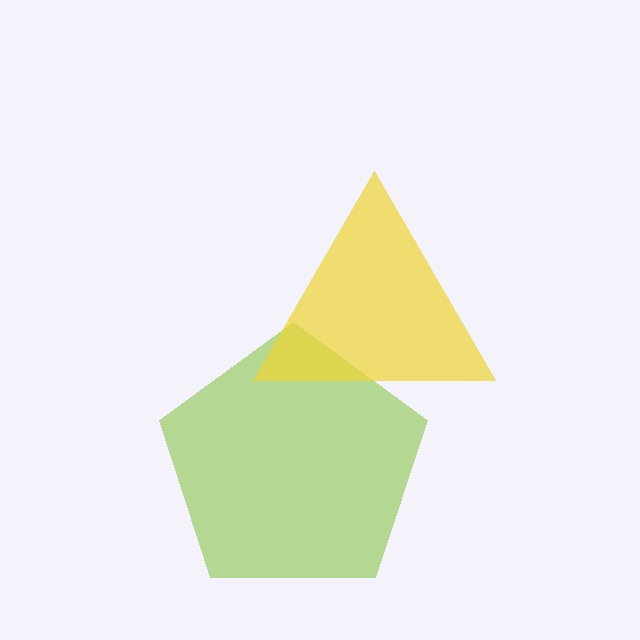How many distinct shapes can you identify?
There are 2 distinct shapes: a lime pentagon, a yellow triangle.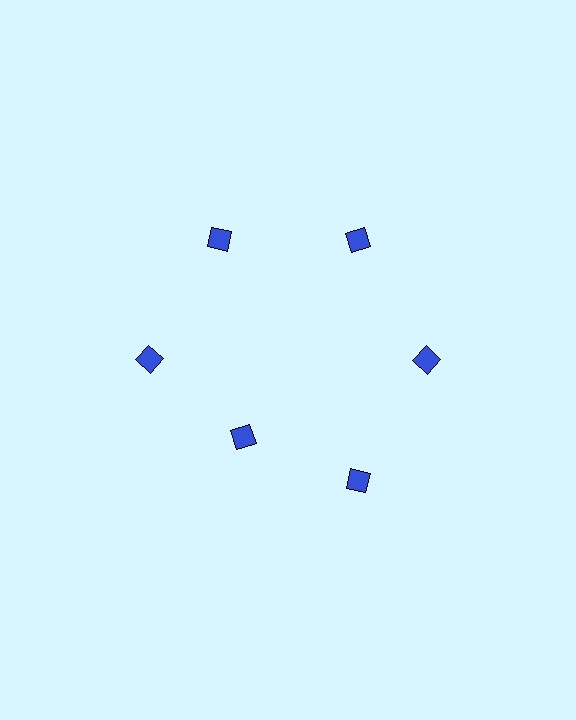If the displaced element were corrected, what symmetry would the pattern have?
It would have 6-fold rotational symmetry — the pattern would map onto itself every 60 degrees.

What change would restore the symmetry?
The symmetry would be restored by moving it outward, back onto the ring so that all 6 diamonds sit at equal angles and equal distance from the center.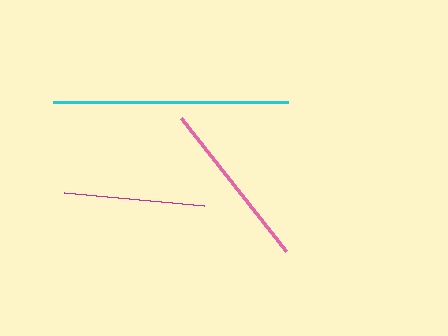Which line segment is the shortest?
The magenta line is the shortest at approximately 141 pixels.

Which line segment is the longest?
The cyan line is the longest at approximately 235 pixels.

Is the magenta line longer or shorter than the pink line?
The pink line is longer than the magenta line.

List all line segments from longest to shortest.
From longest to shortest: cyan, pink, magenta.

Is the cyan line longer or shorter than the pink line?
The cyan line is longer than the pink line.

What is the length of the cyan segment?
The cyan segment is approximately 235 pixels long.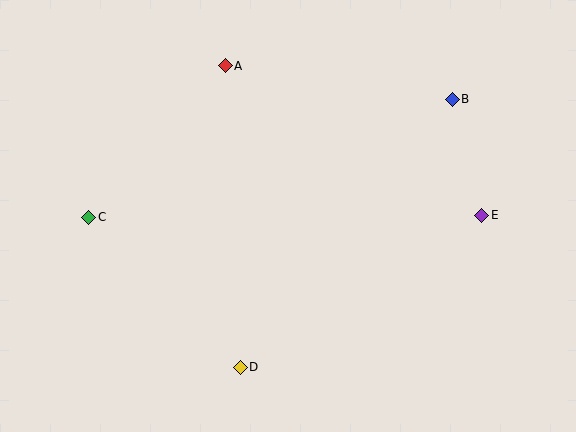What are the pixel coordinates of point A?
Point A is at (225, 66).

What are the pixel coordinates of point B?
Point B is at (452, 99).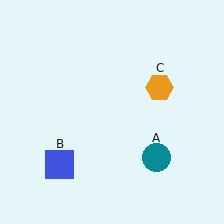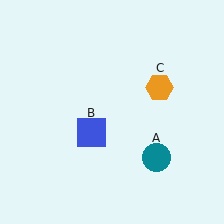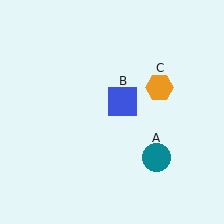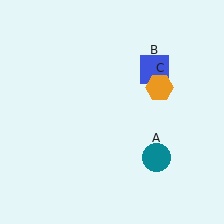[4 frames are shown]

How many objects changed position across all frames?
1 object changed position: blue square (object B).